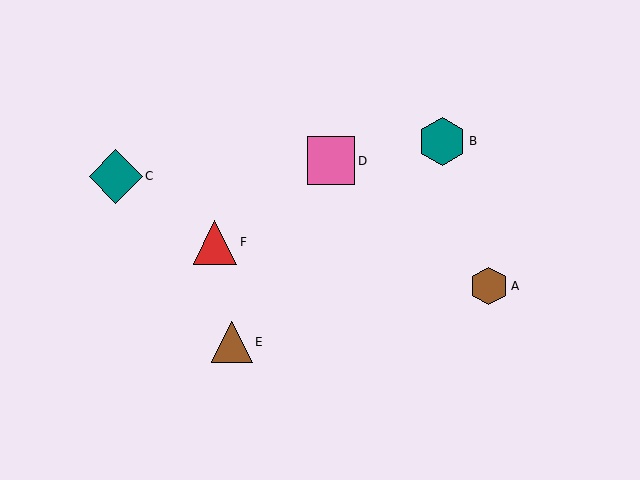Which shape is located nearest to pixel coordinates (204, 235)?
The red triangle (labeled F) at (215, 242) is nearest to that location.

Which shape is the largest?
The teal diamond (labeled C) is the largest.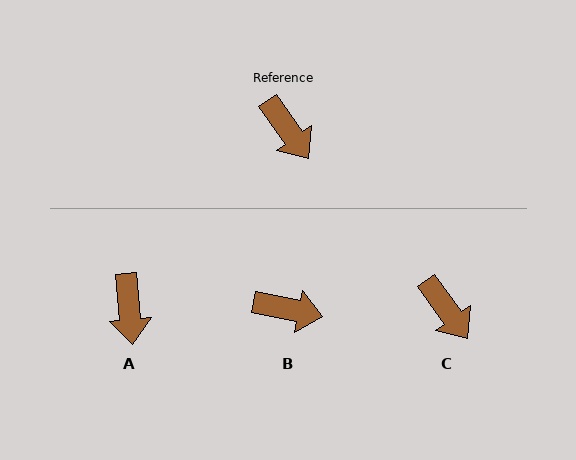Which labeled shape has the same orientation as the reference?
C.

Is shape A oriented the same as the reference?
No, it is off by about 30 degrees.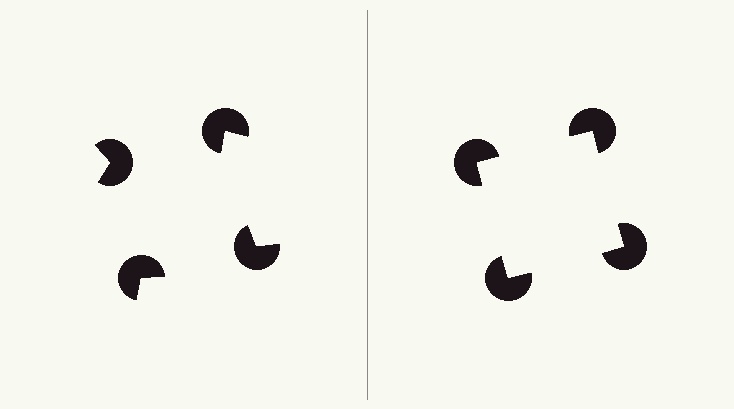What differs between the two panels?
The pac-man discs are positioned identically on both sides; only the wedge orientations differ. On the right they align to a square; on the left they are misaligned.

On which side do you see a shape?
An illusory square appears on the right side. On the left side the wedge cuts are rotated, so no coherent shape forms.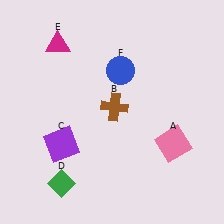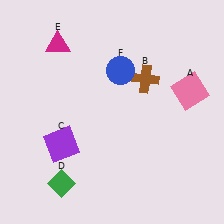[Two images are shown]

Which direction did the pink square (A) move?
The pink square (A) moved up.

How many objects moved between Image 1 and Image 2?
2 objects moved between the two images.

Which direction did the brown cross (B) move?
The brown cross (B) moved right.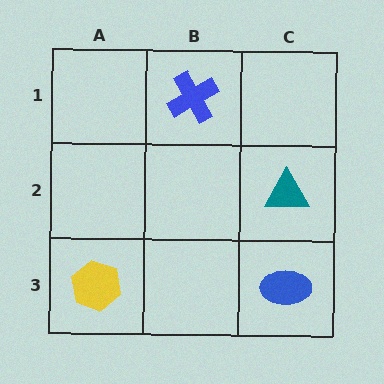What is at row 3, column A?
A yellow hexagon.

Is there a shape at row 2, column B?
No, that cell is empty.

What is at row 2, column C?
A teal triangle.